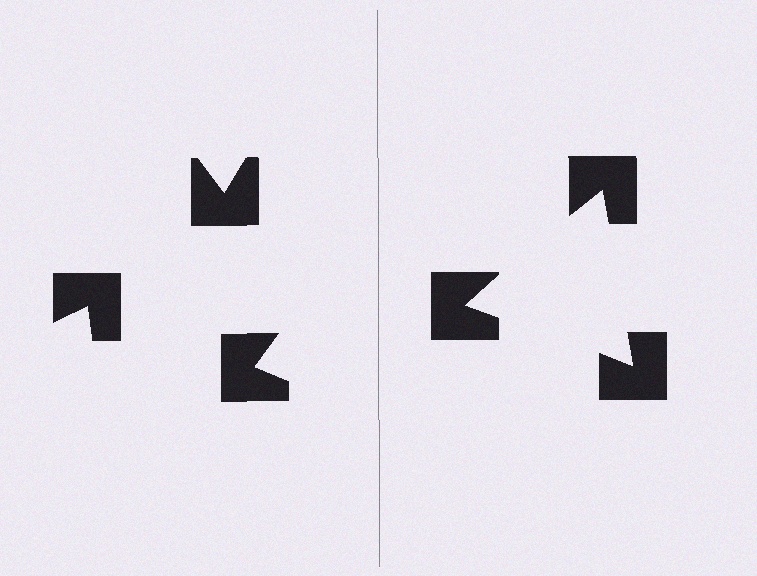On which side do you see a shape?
An illusory triangle appears on the right side. On the left side the wedge cuts are rotated, so no coherent shape forms.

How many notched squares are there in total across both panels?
6 — 3 on each side.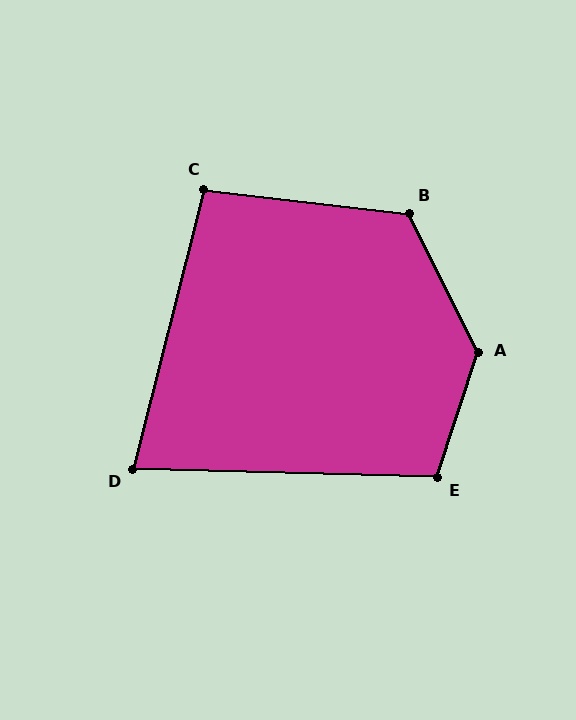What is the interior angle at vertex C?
Approximately 98 degrees (obtuse).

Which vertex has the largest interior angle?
A, at approximately 136 degrees.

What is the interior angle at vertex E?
Approximately 106 degrees (obtuse).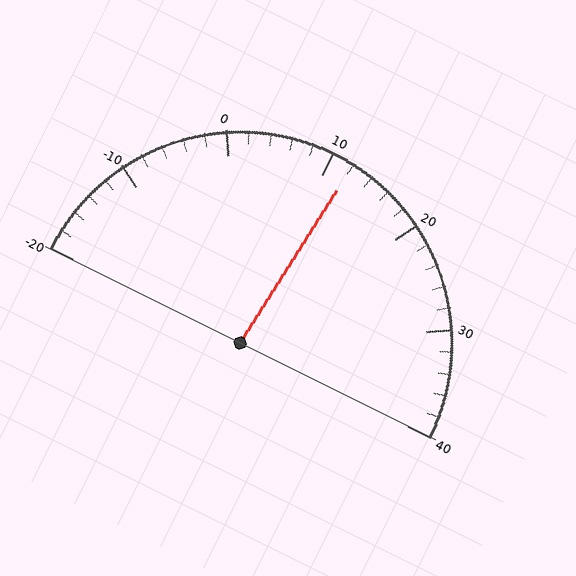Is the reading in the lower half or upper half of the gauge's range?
The reading is in the upper half of the range (-20 to 40).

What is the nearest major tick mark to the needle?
The nearest major tick mark is 10.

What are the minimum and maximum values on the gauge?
The gauge ranges from -20 to 40.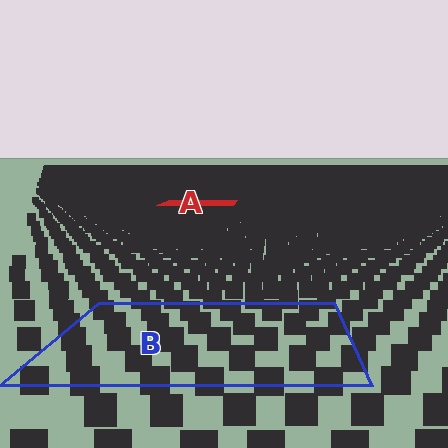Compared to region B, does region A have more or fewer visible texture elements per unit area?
Region A has more texture elements per unit area — they are packed more densely because it is farther away.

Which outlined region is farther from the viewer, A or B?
Region A is farther from the viewer — the texture elements inside it appear smaller and more densely packed.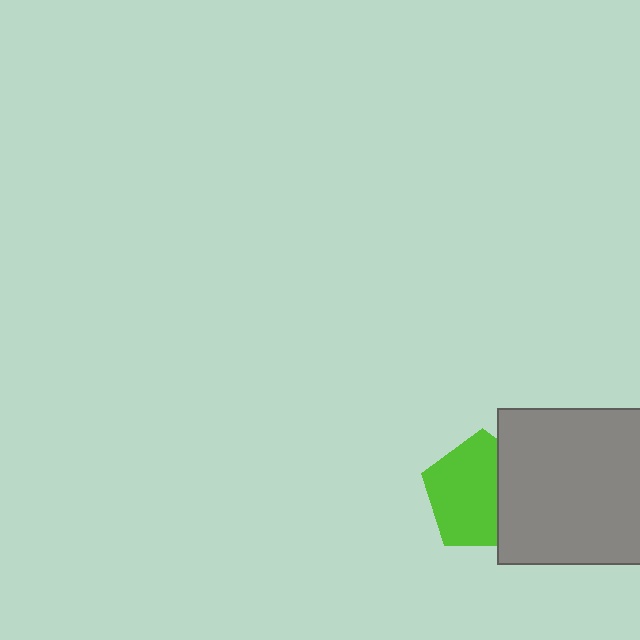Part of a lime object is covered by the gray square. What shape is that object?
It is a pentagon.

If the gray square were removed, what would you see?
You would see the complete lime pentagon.